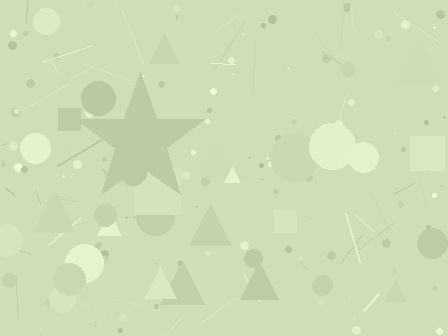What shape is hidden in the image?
A star is hidden in the image.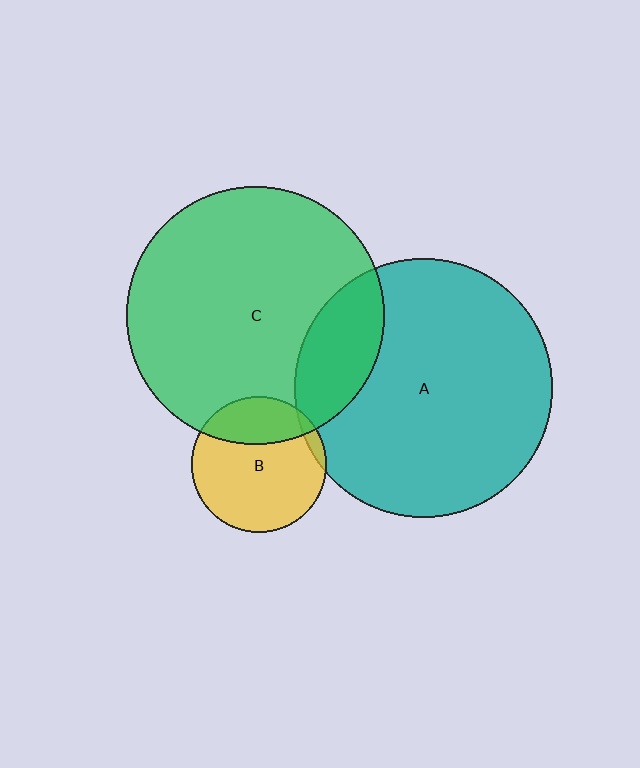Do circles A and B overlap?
Yes.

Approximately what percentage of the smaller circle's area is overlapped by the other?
Approximately 5%.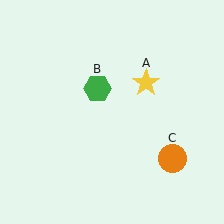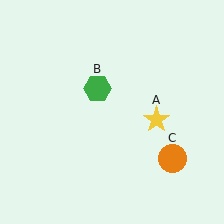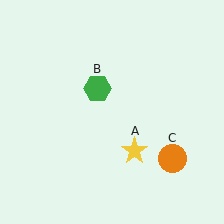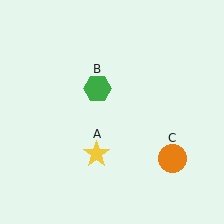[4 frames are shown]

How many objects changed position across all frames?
1 object changed position: yellow star (object A).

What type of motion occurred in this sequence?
The yellow star (object A) rotated clockwise around the center of the scene.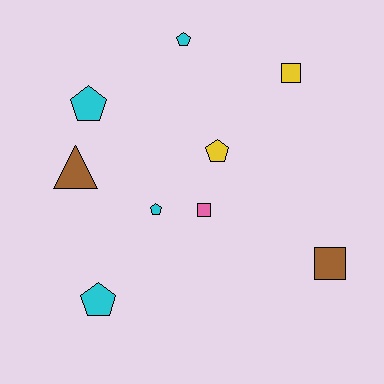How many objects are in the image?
There are 9 objects.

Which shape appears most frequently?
Pentagon, with 5 objects.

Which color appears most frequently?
Cyan, with 4 objects.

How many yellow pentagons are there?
There is 1 yellow pentagon.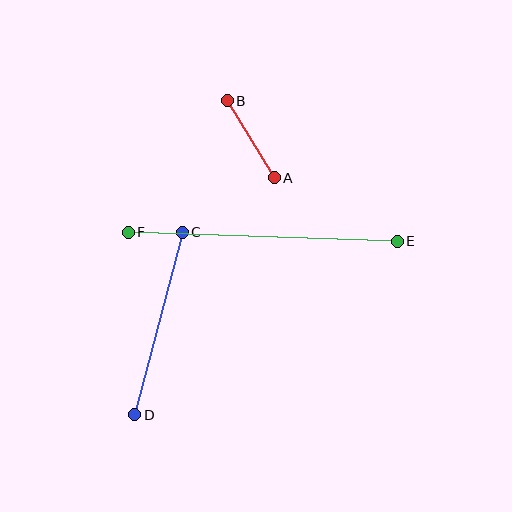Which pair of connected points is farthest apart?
Points E and F are farthest apart.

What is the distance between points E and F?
The distance is approximately 269 pixels.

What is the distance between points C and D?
The distance is approximately 189 pixels.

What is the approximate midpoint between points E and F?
The midpoint is at approximately (263, 237) pixels.